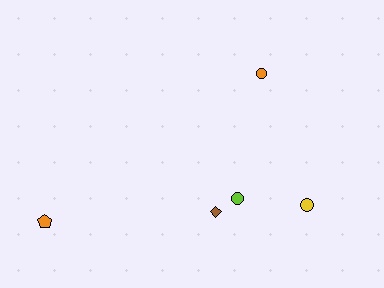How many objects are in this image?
There are 5 objects.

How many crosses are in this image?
There are no crosses.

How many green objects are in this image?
There are no green objects.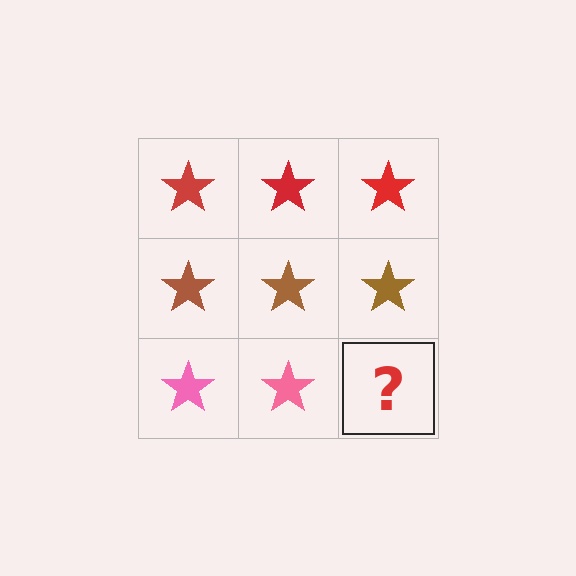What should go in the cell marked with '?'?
The missing cell should contain a pink star.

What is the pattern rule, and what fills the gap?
The rule is that each row has a consistent color. The gap should be filled with a pink star.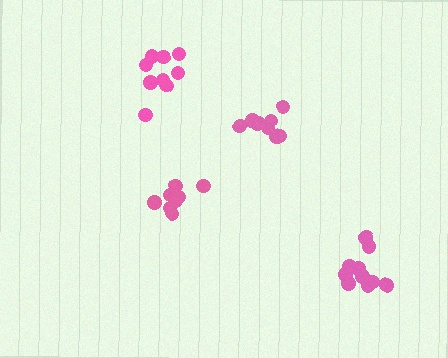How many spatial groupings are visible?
There are 4 spatial groupings.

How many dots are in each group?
Group 1: 9 dots, Group 2: 9 dots, Group 3: 8 dots, Group 4: 10 dots (36 total).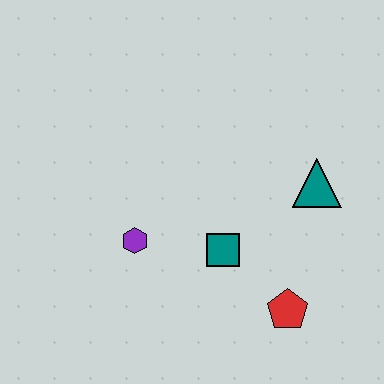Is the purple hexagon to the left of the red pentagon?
Yes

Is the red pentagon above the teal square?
No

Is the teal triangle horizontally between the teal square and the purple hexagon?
No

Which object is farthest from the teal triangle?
The purple hexagon is farthest from the teal triangle.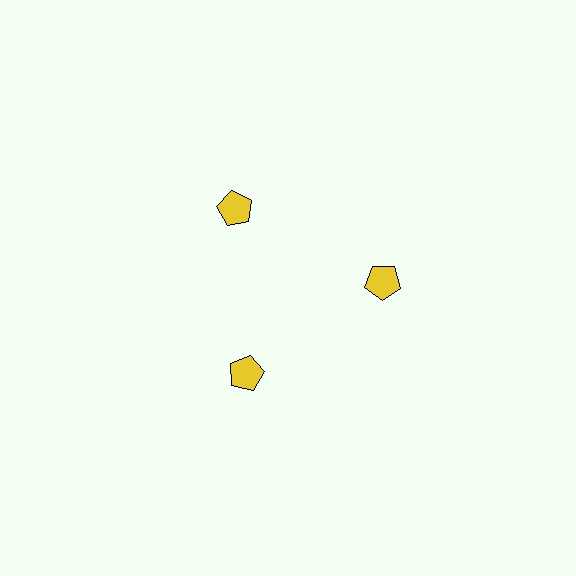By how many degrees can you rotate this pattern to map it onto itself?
The pattern maps onto itself every 120 degrees of rotation.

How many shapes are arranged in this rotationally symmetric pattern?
There are 3 shapes, arranged in 3 groups of 1.